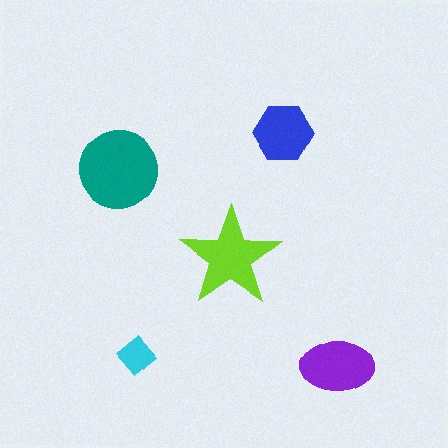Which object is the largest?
The teal circle.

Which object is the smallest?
The cyan diamond.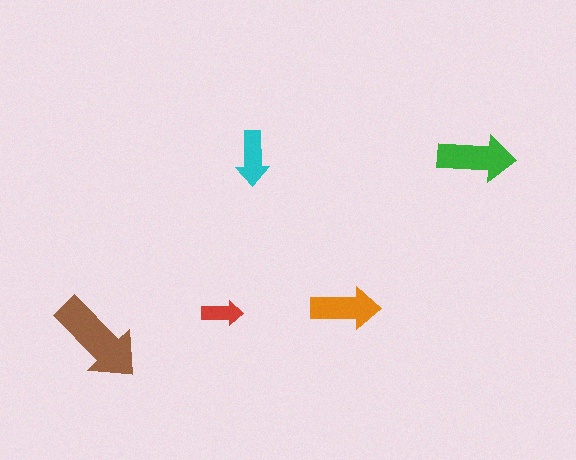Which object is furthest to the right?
The green arrow is rightmost.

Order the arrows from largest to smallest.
the brown one, the green one, the orange one, the cyan one, the red one.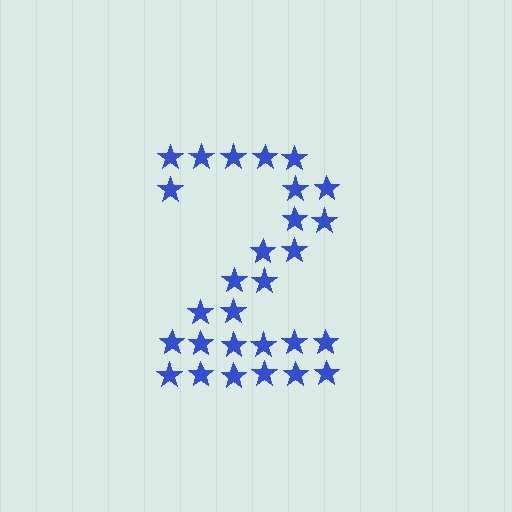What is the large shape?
The large shape is the digit 2.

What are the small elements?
The small elements are stars.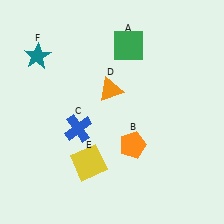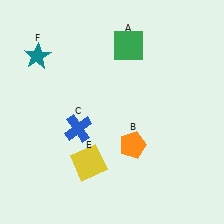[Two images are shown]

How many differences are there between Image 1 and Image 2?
There is 1 difference between the two images.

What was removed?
The orange triangle (D) was removed in Image 2.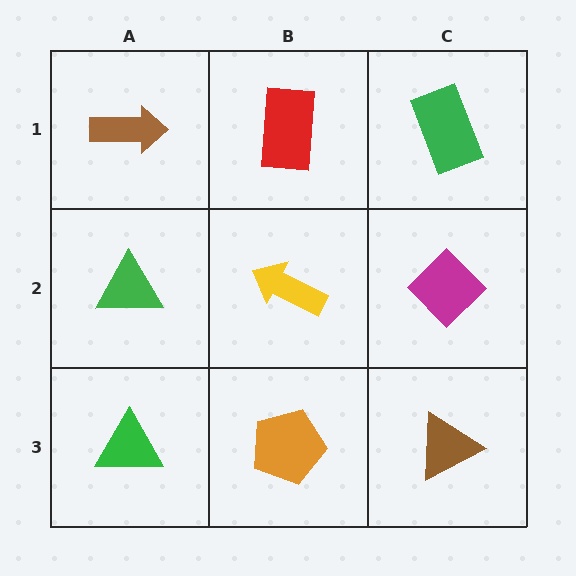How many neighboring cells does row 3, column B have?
3.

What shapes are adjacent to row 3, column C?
A magenta diamond (row 2, column C), an orange pentagon (row 3, column B).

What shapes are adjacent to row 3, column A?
A green triangle (row 2, column A), an orange pentagon (row 3, column B).